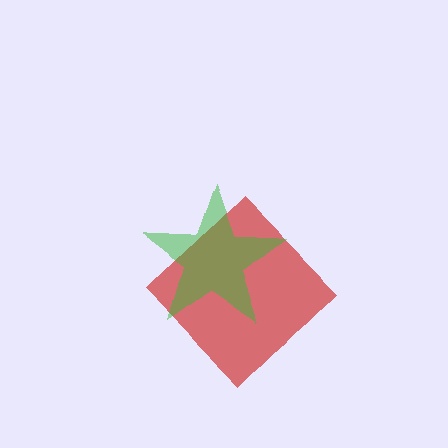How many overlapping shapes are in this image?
There are 2 overlapping shapes in the image.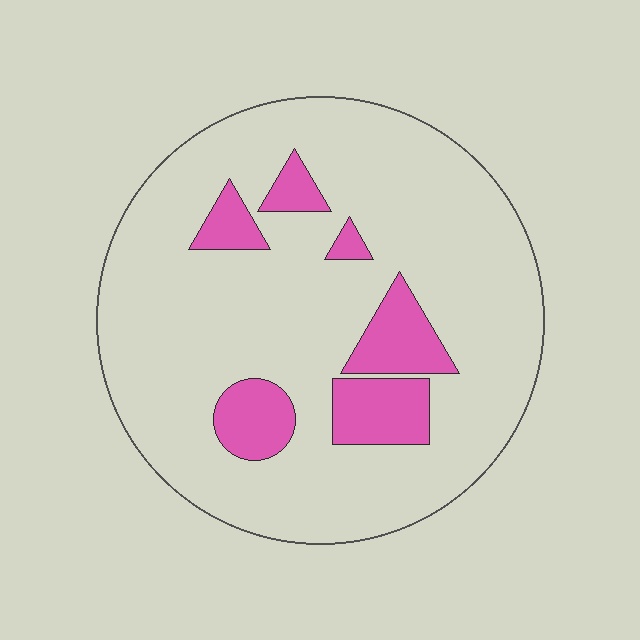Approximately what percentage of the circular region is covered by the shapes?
Approximately 15%.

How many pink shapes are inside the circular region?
6.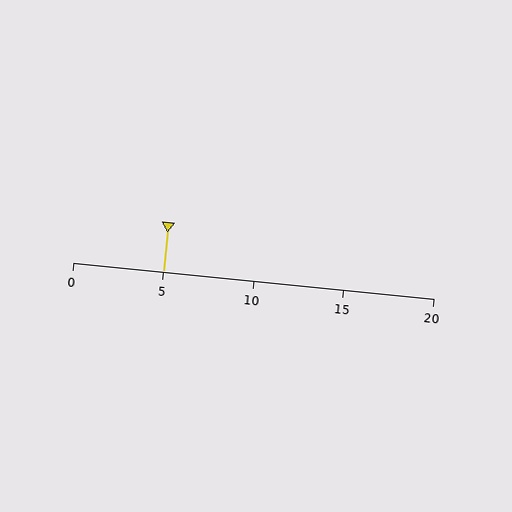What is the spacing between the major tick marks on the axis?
The major ticks are spaced 5 apart.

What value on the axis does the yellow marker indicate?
The marker indicates approximately 5.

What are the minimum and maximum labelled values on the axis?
The axis runs from 0 to 20.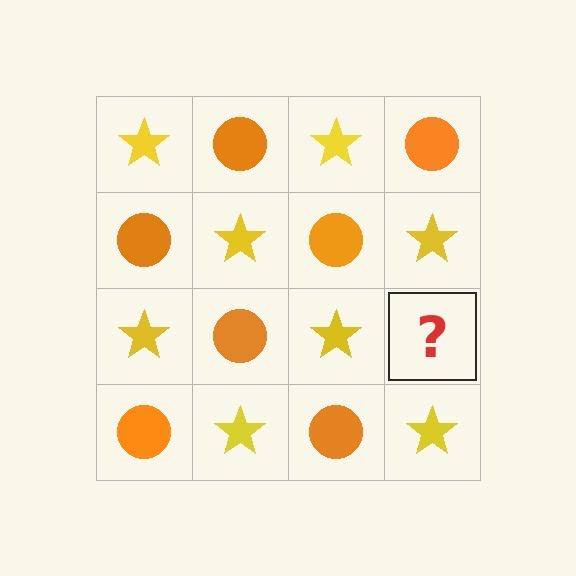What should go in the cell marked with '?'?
The missing cell should contain an orange circle.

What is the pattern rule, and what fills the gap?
The rule is that it alternates yellow star and orange circle in a checkerboard pattern. The gap should be filled with an orange circle.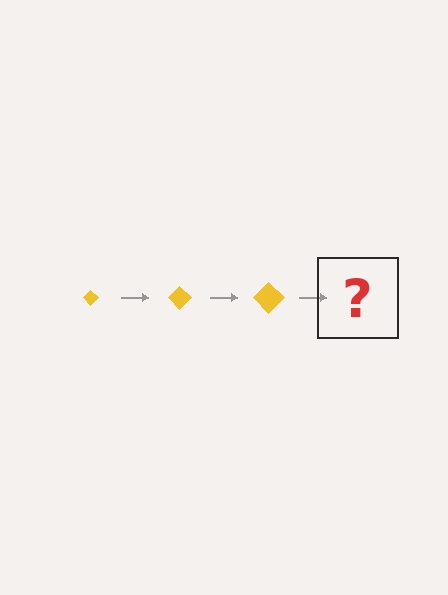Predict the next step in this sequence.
The next step is a yellow diamond, larger than the previous one.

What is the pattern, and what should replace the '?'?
The pattern is that the diamond gets progressively larger each step. The '?' should be a yellow diamond, larger than the previous one.